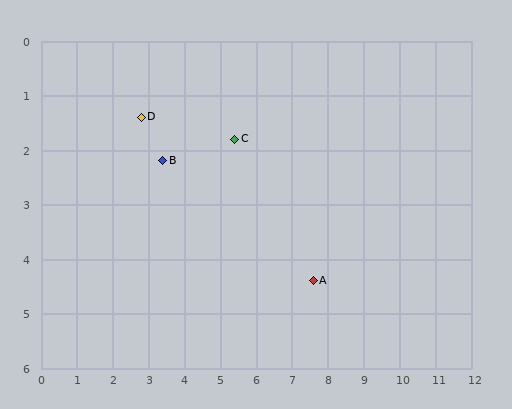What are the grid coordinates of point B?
Point B is at approximately (3.4, 2.2).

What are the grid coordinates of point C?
Point C is at approximately (5.4, 1.8).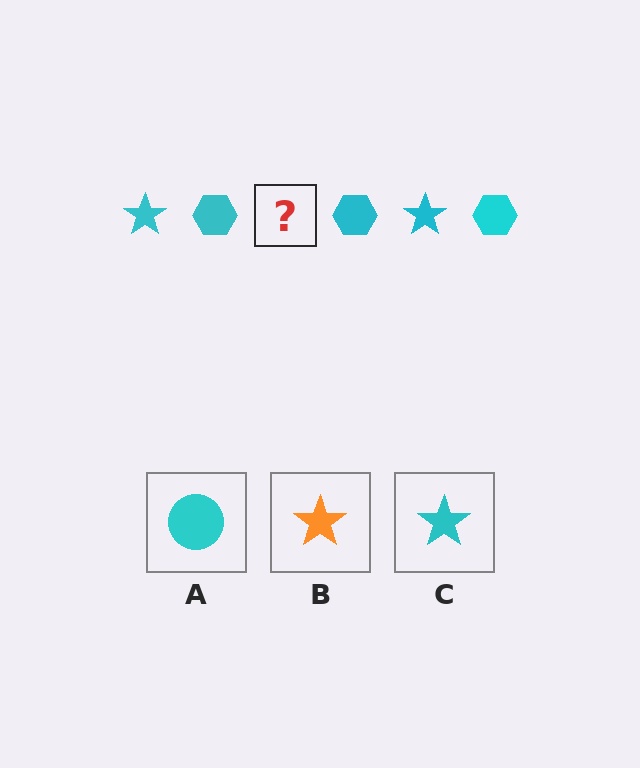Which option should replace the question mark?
Option C.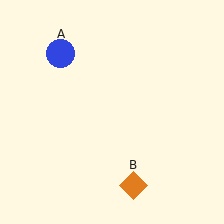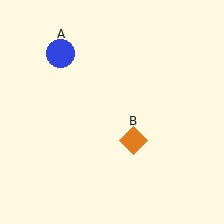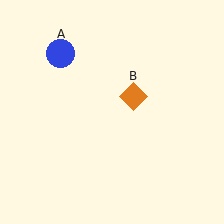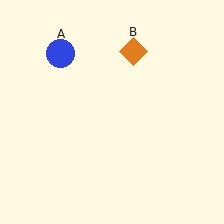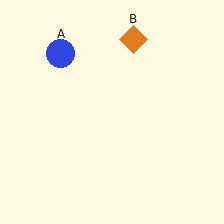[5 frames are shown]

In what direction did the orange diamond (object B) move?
The orange diamond (object B) moved up.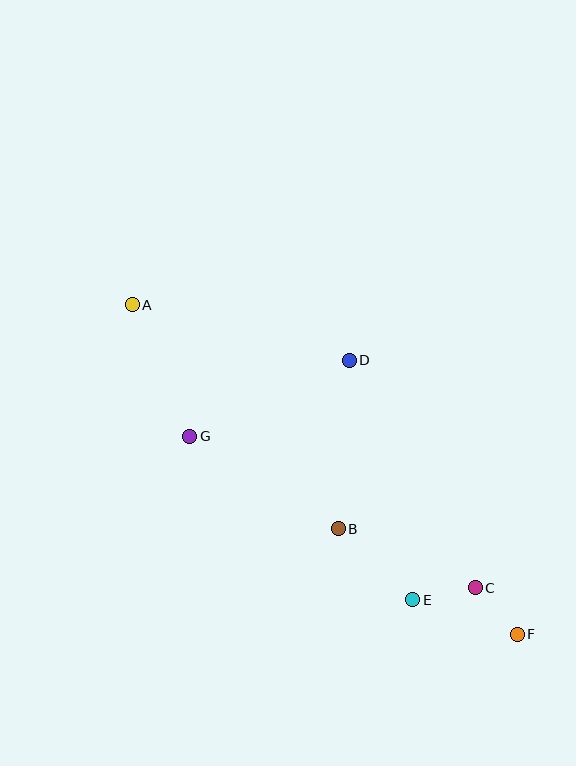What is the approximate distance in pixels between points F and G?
The distance between F and G is approximately 383 pixels.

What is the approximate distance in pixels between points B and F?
The distance between B and F is approximately 208 pixels.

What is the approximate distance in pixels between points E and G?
The distance between E and G is approximately 277 pixels.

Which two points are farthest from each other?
Points A and F are farthest from each other.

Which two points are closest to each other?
Points C and F are closest to each other.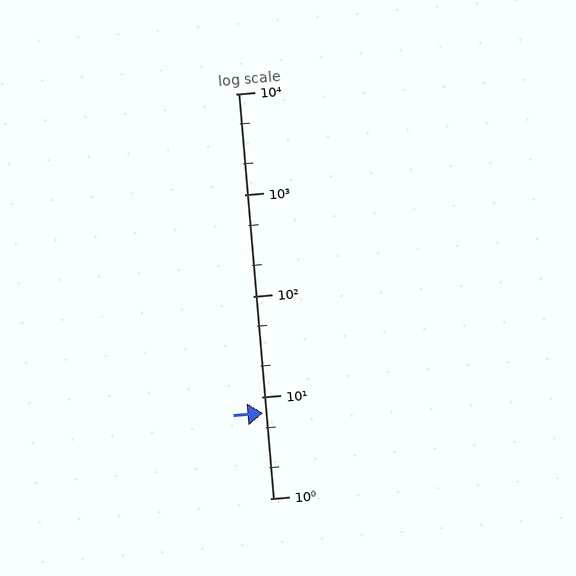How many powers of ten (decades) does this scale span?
The scale spans 4 decades, from 1 to 10000.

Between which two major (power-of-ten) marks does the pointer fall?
The pointer is between 1 and 10.